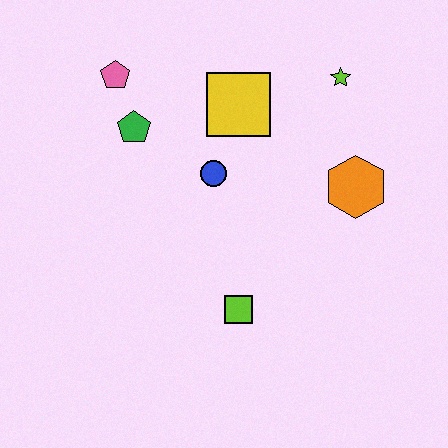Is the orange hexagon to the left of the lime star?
No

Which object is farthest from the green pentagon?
The orange hexagon is farthest from the green pentagon.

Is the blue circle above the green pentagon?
No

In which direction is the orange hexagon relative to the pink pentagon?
The orange hexagon is to the right of the pink pentagon.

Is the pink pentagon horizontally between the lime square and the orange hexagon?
No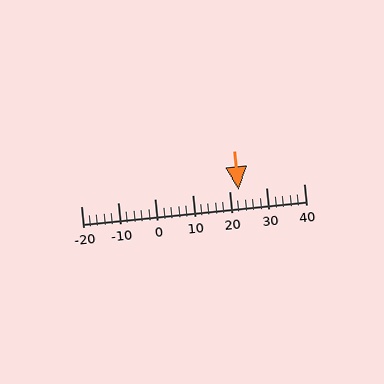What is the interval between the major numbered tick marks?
The major tick marks are spaced 10 units apart.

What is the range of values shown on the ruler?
The ruler shows values from -20 to 40.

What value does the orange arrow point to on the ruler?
The orange arrow points to approximately 22.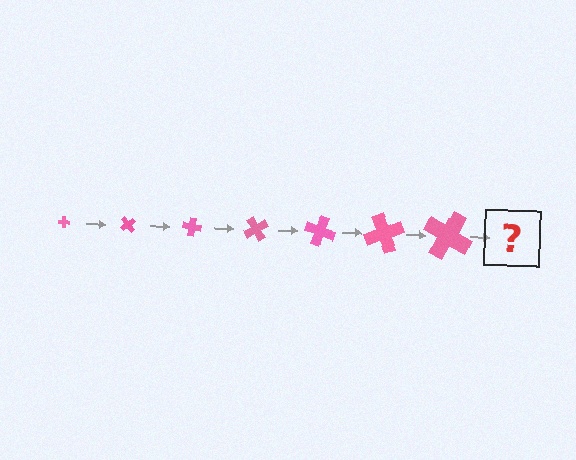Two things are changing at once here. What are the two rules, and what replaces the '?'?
The two rules are that the cross grows larger each step and it rotates 50 degrees each step. The '?' should be a cross, larger than the previous one and rotated 350 degrees from the start.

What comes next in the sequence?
The next element should be a cross, larger than the previous one and rotated 350 degrees from the start.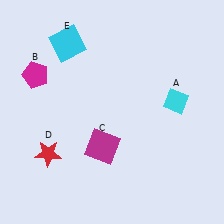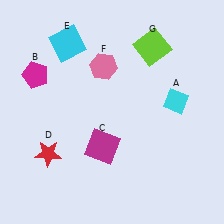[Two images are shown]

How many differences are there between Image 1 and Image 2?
There are 2 differences between the two images.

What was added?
A pink hexagon (F), a lime square (G) were added in Image 2.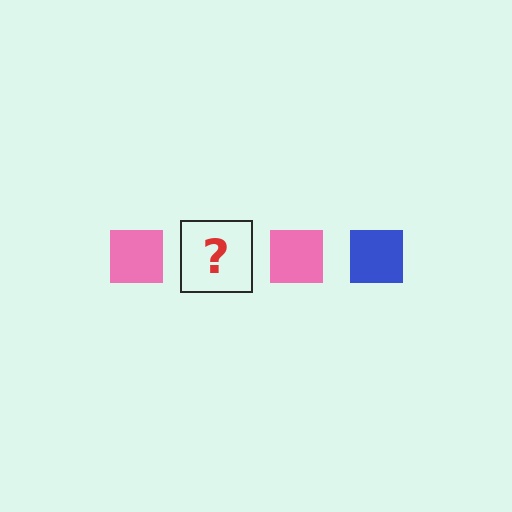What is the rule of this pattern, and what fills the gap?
The rule is that the pattern cycles through pink, blue squares. The gap should be filled with a blue square.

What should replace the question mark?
The question mark should be replaced with a blue square.